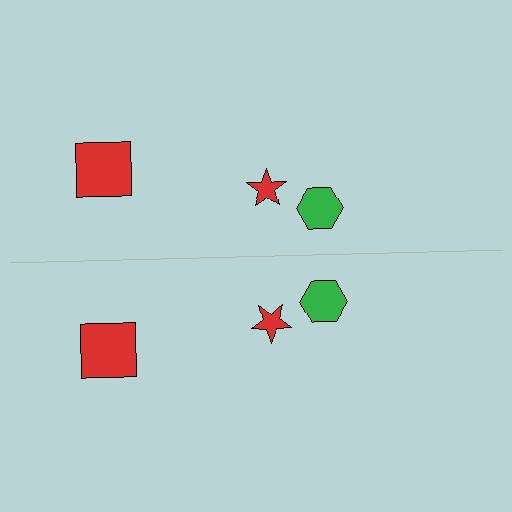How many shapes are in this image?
There are 6 shapes in this image.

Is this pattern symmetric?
Yes, this pattern has bilateral (reflection) symmetry.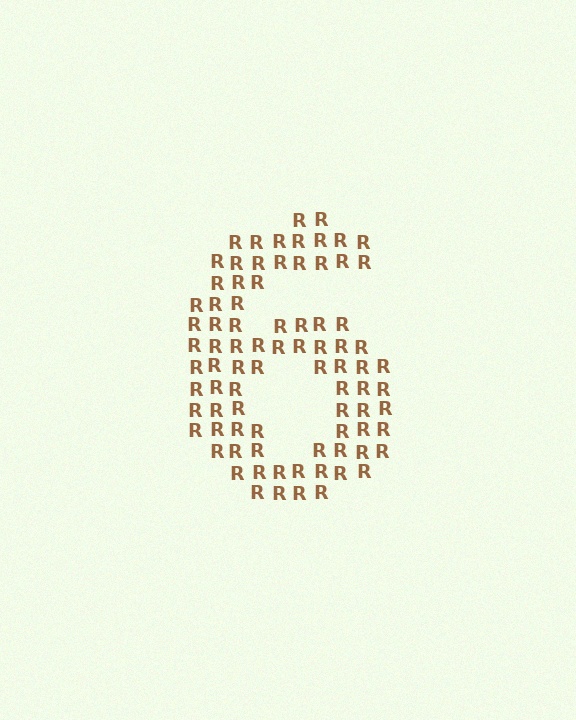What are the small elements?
The small elements are letter R's.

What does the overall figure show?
The overall figure shows the digit 6.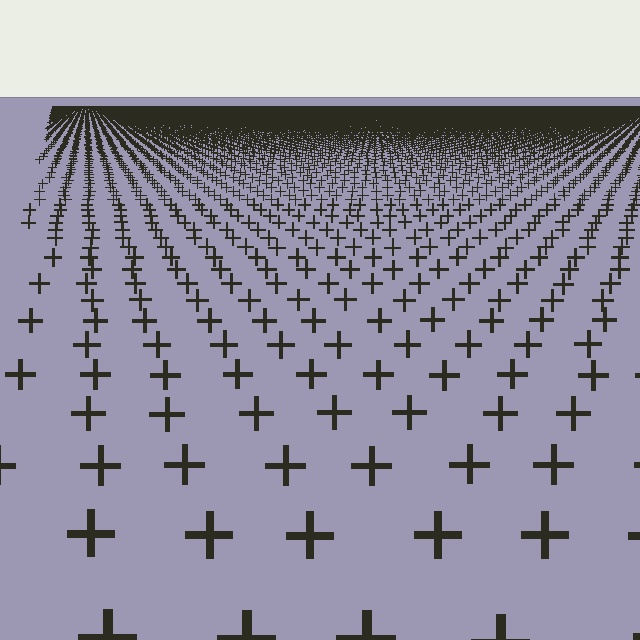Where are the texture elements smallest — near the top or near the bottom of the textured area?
Near the top.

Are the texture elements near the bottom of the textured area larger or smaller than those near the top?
Larger. Near the bottom, elements are closer to the viewer and appear at a bigger on-screen size.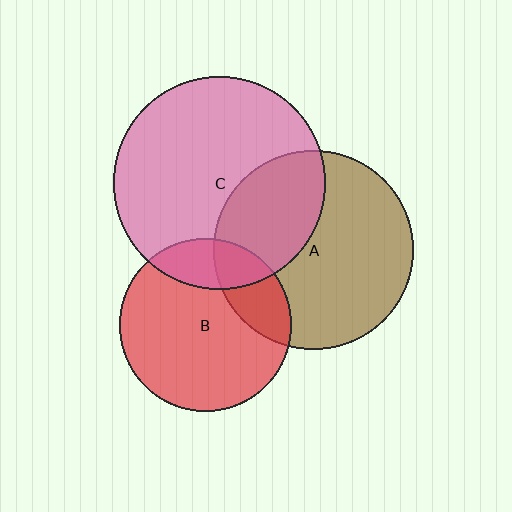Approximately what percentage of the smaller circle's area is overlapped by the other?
Approximately 35%.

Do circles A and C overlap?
Yes.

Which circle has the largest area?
Circle C (pink).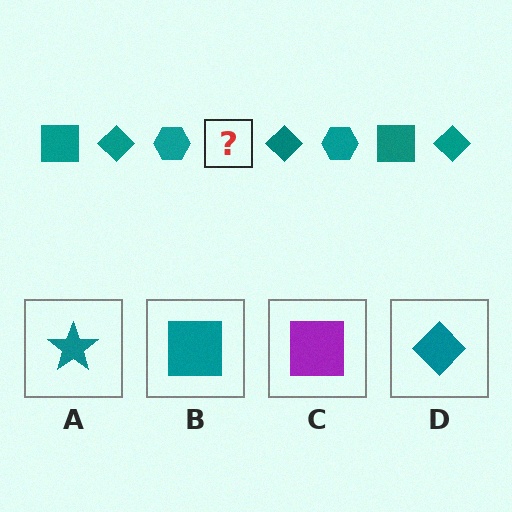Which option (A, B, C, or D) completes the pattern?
B.